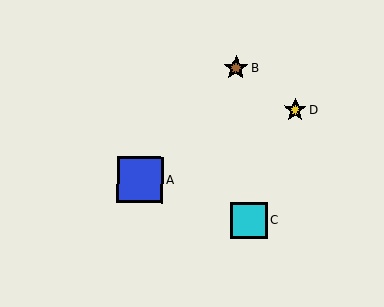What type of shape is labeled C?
Shape C is a cyan square.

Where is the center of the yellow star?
The center of the yellow star is at (295, 110).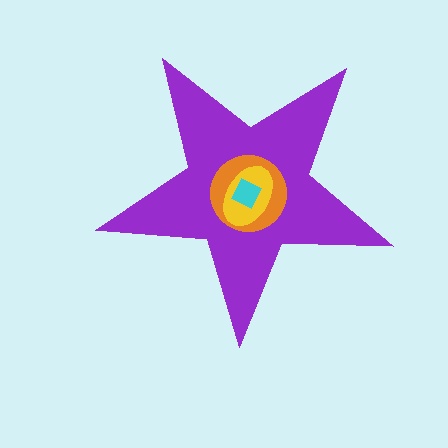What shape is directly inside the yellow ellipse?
The cyan square.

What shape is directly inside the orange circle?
The yellow ellipse.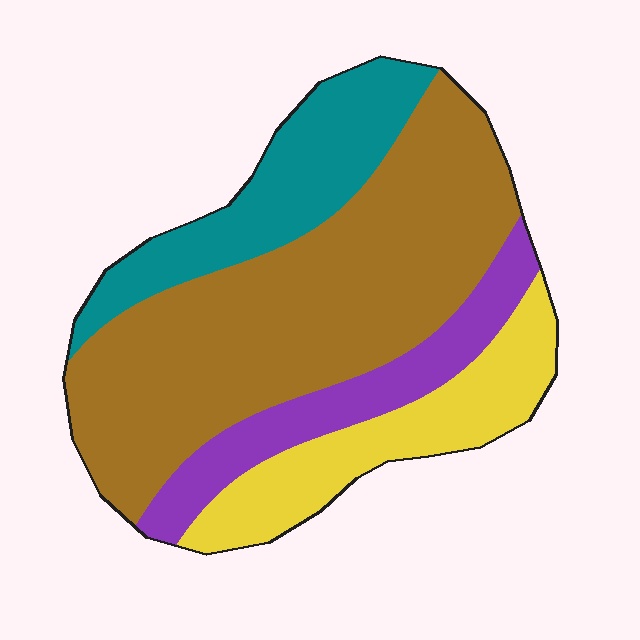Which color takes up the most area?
Brown, at roughly 50%.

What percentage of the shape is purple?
Purple takes up less than a sixth of the shape.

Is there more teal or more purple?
Teal.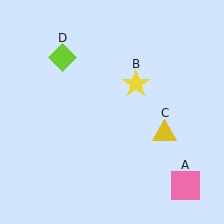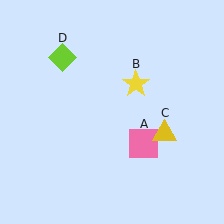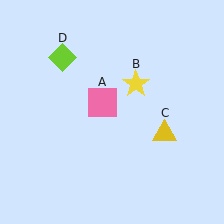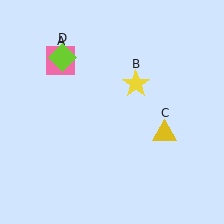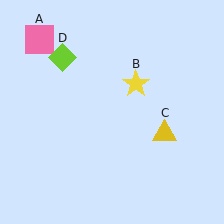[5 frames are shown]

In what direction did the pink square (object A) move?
The pink square (object A) moved up and to the left.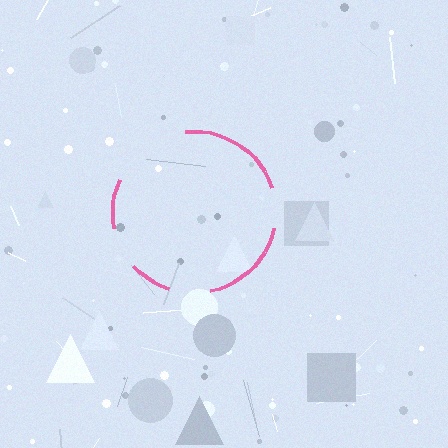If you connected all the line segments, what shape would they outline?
They would outline a circle.